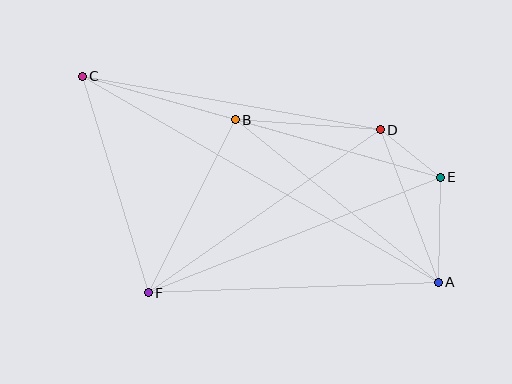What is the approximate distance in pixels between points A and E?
The distance between A and E is approximately 105 pixels.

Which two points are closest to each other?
Points D and E are closest to each other.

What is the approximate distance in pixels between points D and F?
The distance between D and F is approximately 284 pixels.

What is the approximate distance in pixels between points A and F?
The distance between A and F is approximately 290 pixels.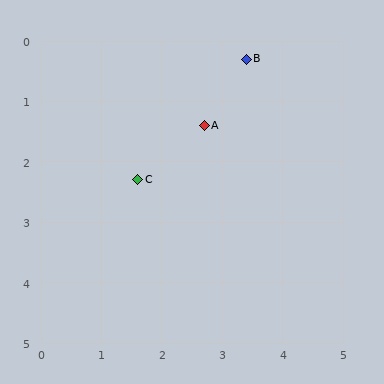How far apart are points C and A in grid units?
Points C and A are about 1.4 grid units apart.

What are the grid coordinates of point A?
Point A is at approximately (2.7, 1.4).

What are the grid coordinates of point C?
Point C is at approximately (1.6, 2.3).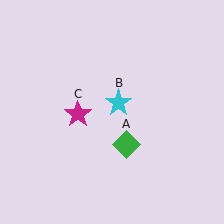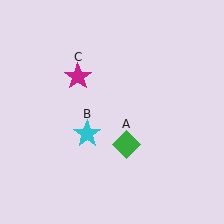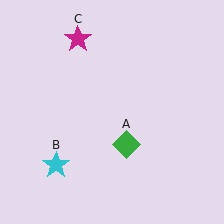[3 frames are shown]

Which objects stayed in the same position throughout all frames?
Green diamond (object A) remained stationary.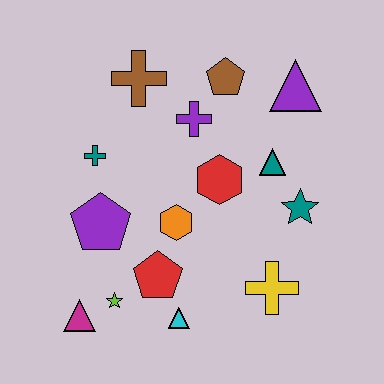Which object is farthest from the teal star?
The magenta triangle is farthest from the teal star.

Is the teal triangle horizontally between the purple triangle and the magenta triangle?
Yes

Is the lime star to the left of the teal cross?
No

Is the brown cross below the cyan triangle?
No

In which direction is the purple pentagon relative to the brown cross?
The purple pentagon is below the brown cross.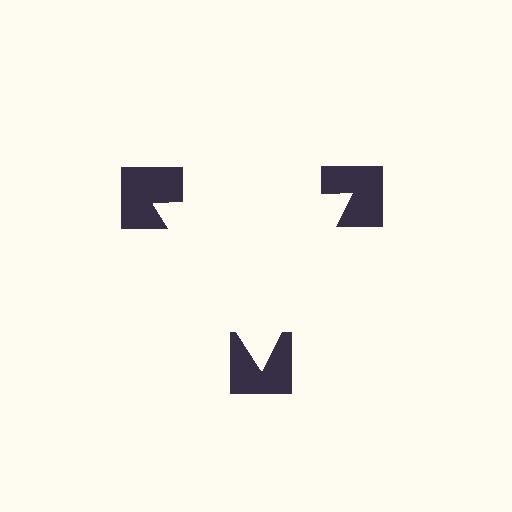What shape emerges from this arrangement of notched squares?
An illusory triangle — its edges are inferred from the aligned wedge cuts in the notched squares, not physically drawn.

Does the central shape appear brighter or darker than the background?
It typically appears slightly brighter than the background, even though no actual brightness change is drawn.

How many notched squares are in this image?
There are 3 — one at each vertex of the illusory triangle.